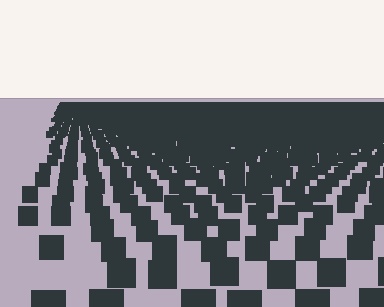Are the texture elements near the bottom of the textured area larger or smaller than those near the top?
Larger. Near the bottom, elements are closer to the viewer and appear at a bigger on-screen size.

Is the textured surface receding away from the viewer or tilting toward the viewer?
The surface is receding away from the viewer. Texture elements get smaller and denser toward the top.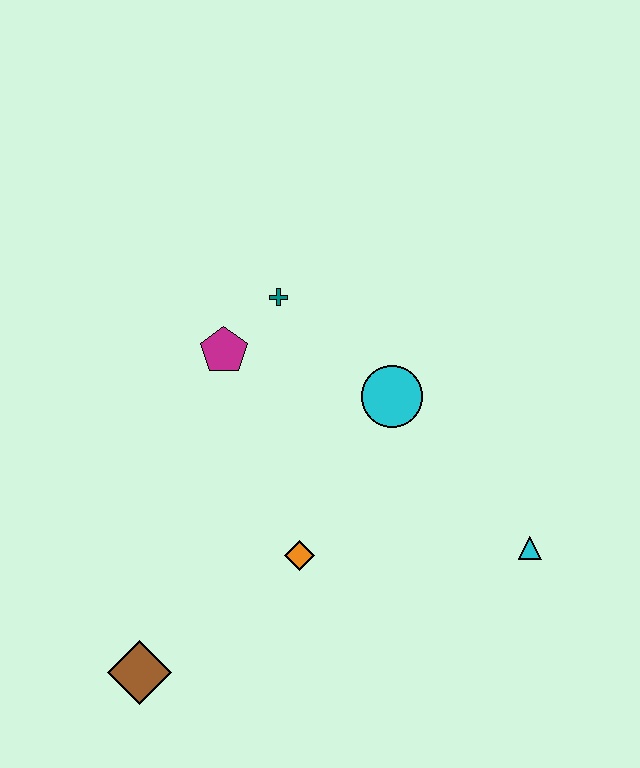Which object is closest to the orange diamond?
The cyan circle is closest to the orange diamond.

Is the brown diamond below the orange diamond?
Yes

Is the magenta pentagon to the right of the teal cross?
No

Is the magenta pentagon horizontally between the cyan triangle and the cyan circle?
No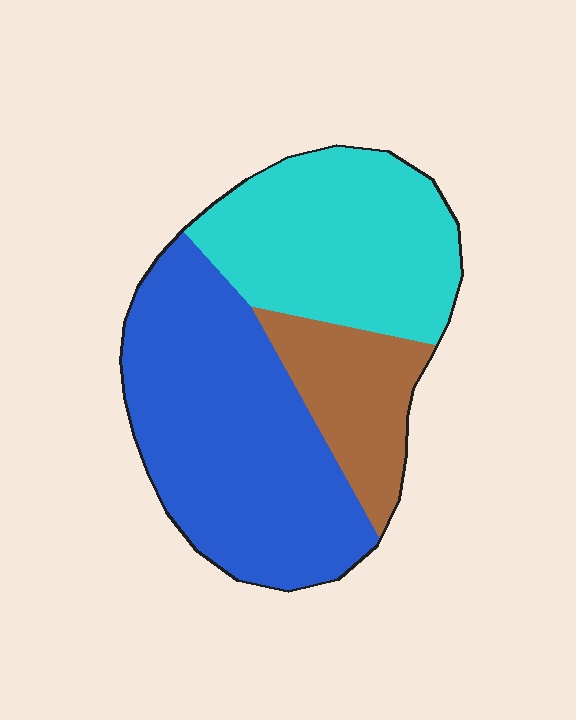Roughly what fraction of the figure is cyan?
Cyan covers around 35% of the figure.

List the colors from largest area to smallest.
From largest to smallest: blue, cyan, brown.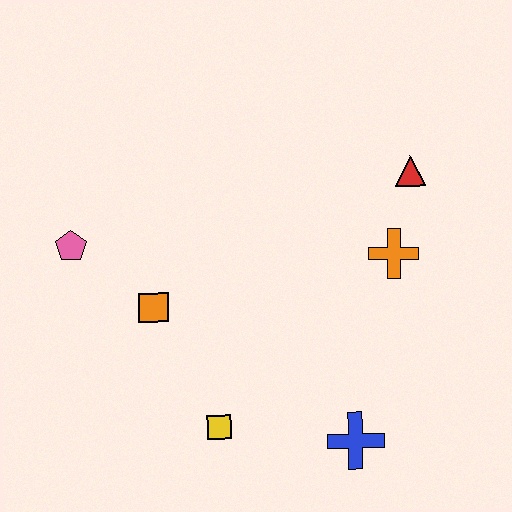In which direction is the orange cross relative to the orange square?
The orange cross is to the right of the orange square.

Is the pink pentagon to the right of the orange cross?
No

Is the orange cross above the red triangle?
No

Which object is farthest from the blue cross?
The pink pentagon is farthest from the blue cross.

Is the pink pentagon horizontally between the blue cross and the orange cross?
No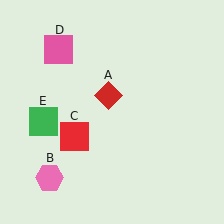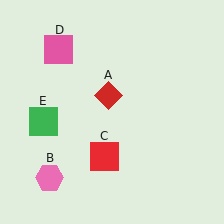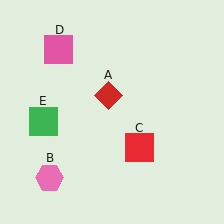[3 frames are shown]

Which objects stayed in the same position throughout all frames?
Red diamond (object A) and pink hexagon (object B) and pink square (object D) and green square (object E) remained stationary.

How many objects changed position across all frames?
1 object changed position: red square (object C).